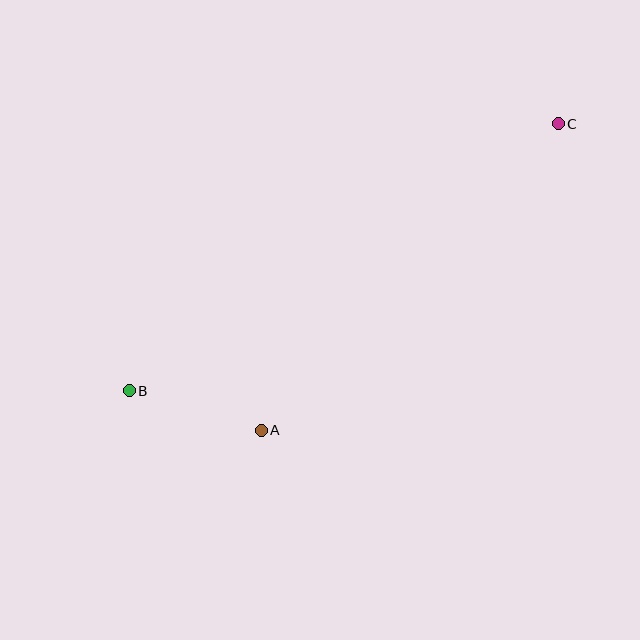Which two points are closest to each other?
Points A and B are closest to each other.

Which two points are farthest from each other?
Points B and C are farthest from each other.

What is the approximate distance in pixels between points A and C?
The distance between A and C is approximately 427 pixels.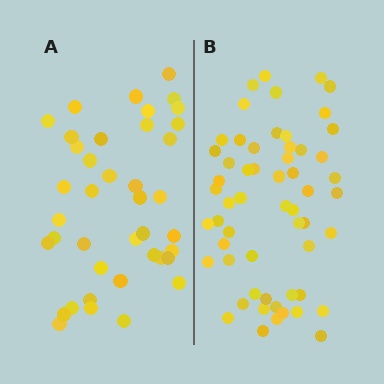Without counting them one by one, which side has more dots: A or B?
Region B (the right region) has more dots.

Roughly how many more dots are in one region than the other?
Region B has approximately 15 more dots than region A.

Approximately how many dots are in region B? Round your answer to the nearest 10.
About 60 dots. (The exact count is 57, which rounds to 60.)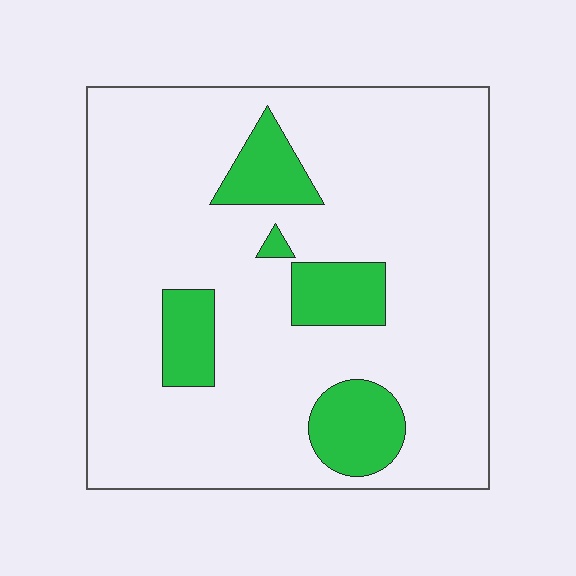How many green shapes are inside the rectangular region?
5.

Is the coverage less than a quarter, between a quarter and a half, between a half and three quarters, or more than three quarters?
Less than a quarter.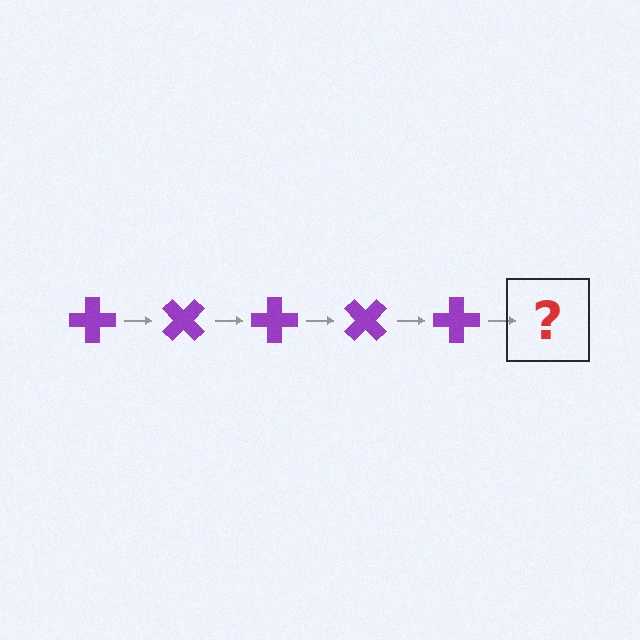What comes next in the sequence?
The next element should be a purple cross rotated 225 degrees.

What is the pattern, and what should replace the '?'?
The pattern is that the cross rotates 45 degrees each step. The '?' should be a purple cross rotated 225 degrees.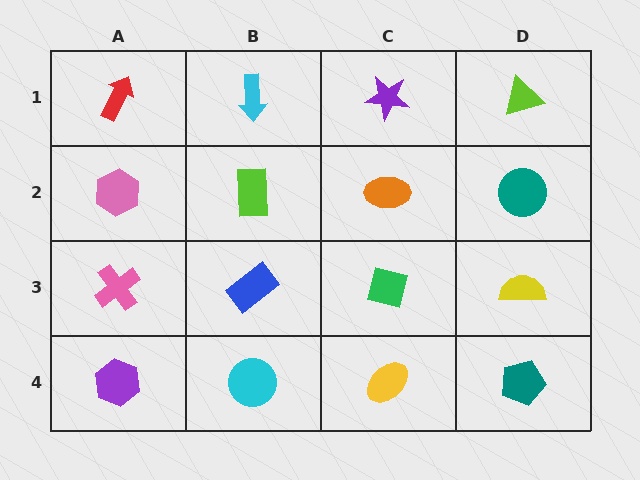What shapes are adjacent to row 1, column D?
A teal circle (row 2, column D), a purple star (row 1, column C).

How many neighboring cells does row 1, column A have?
2.